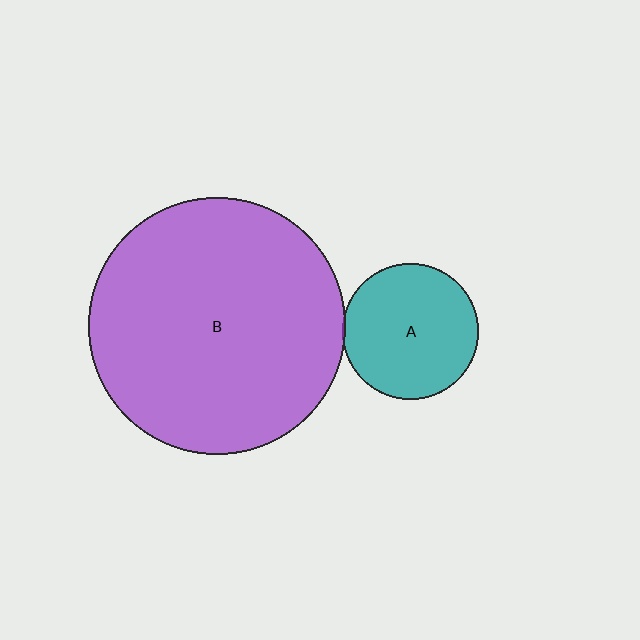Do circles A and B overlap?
Yes.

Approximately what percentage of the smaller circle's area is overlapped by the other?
Approximately 5%.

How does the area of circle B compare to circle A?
Approximately 3.6 times.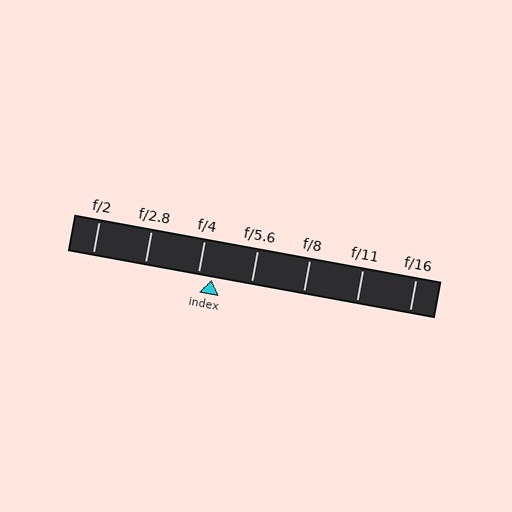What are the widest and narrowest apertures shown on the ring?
The widest aperture shown is f/2 and the narrowest is f/16.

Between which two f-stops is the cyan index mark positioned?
The index mark is between f/4 and f/5.6.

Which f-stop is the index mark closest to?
The index mark is closest to f/4.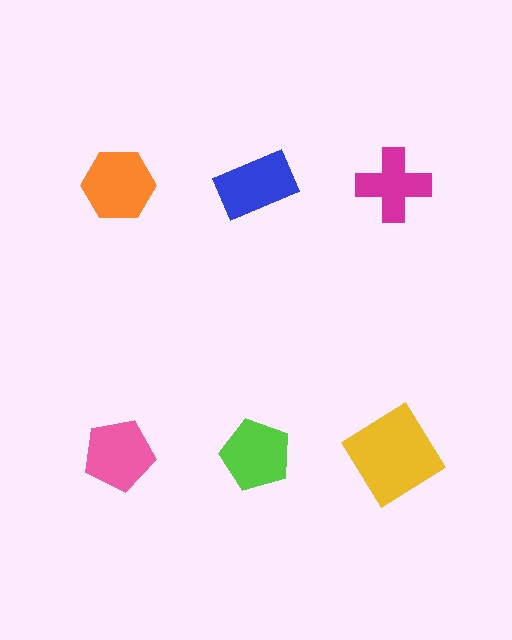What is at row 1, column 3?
A magenta cross.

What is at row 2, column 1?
A pink pentagon.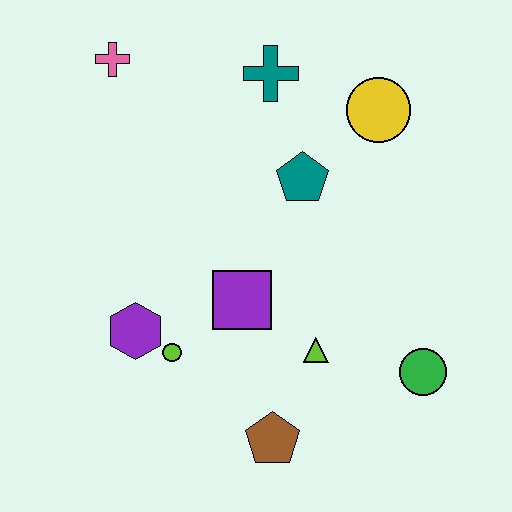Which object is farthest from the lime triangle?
The pink cross is farthest from the lime triangle.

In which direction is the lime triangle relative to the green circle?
The lime triangle is to the left of the green circle.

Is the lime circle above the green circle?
Yes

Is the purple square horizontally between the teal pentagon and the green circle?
No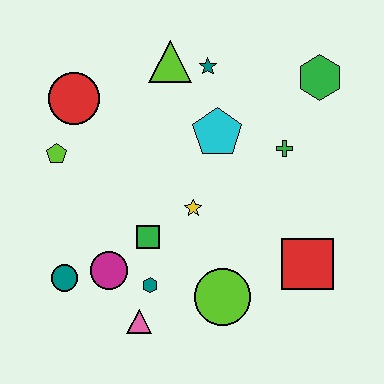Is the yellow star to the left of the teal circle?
No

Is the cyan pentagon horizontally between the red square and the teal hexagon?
Yes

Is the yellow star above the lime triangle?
No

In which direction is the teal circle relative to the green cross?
The teal circle is to the left of the green cross.